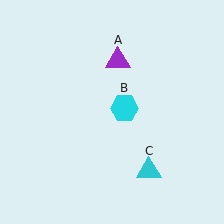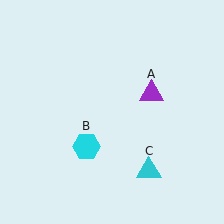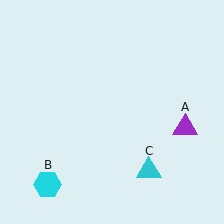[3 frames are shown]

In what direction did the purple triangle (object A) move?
The purple triangle (object A) moved down and to the right.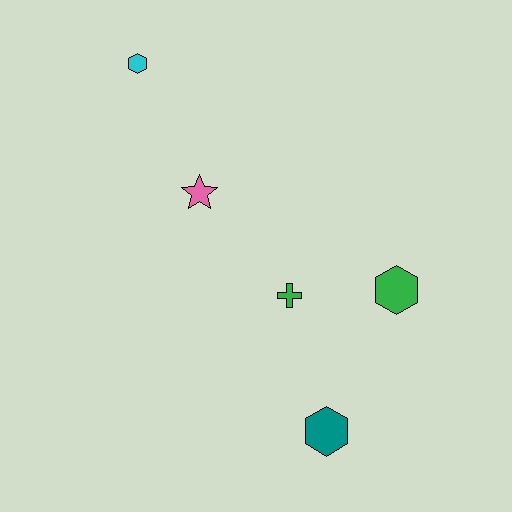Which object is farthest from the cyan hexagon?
The teal hexagon is farthest from the cyan hexagon.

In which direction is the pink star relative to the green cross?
The pink star is above the green cross.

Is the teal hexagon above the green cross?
No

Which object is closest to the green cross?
The green hexagon is closest to the green cross.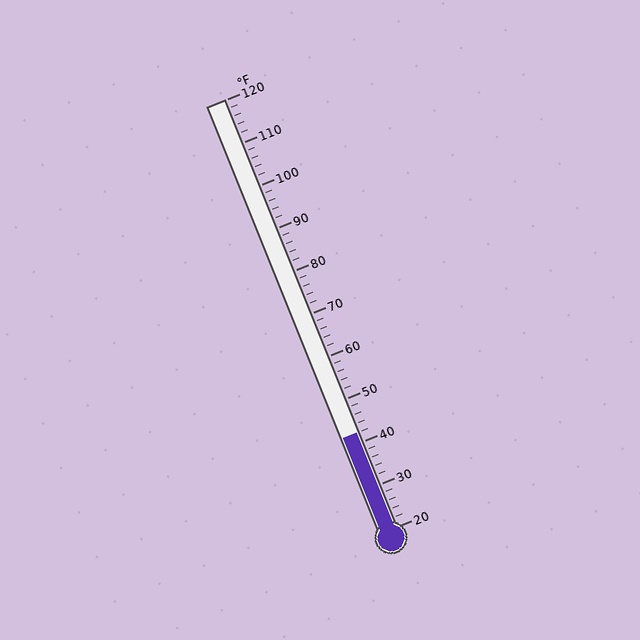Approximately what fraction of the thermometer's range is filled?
The thermometer is filled to approximately 20% of its range.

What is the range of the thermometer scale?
The thermometer scale ranges from 20°F to 120°F.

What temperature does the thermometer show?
The thermometer shows approximately 42°F.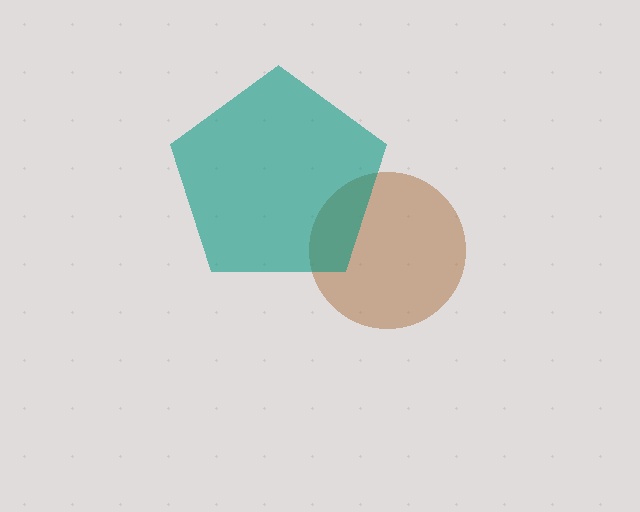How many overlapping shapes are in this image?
There are 2 overlapping shapes in the image.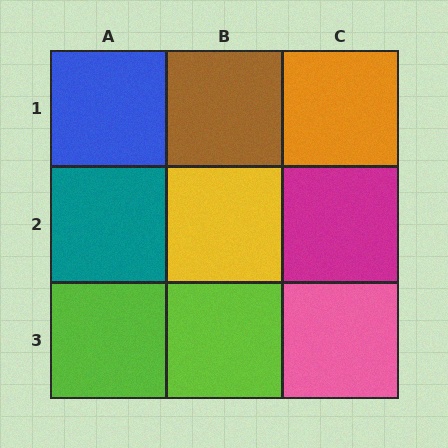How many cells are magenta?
1 cell is magenta.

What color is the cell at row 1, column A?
Blue.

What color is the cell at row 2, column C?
Magenta.